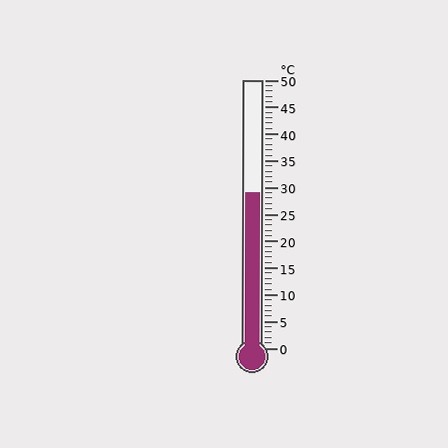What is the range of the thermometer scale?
The thermometer scale ranges from 0°C to 50°C.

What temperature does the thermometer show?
The thermometer shows approximately 29°C.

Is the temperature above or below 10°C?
The temperature is above 10°C.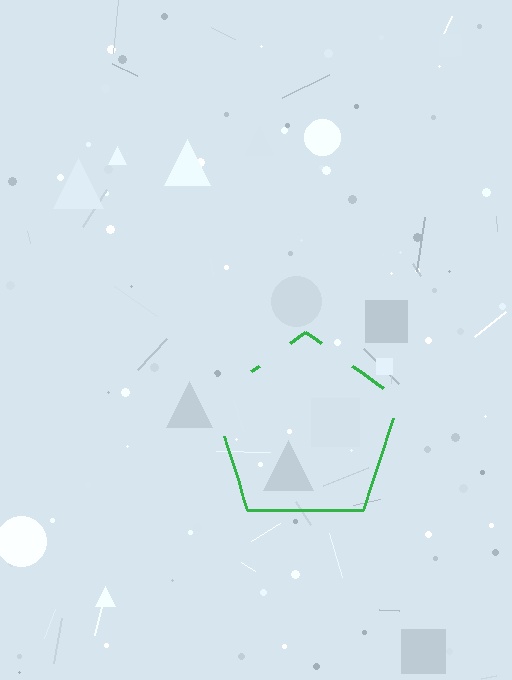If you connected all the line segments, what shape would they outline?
They would outline a pentagon.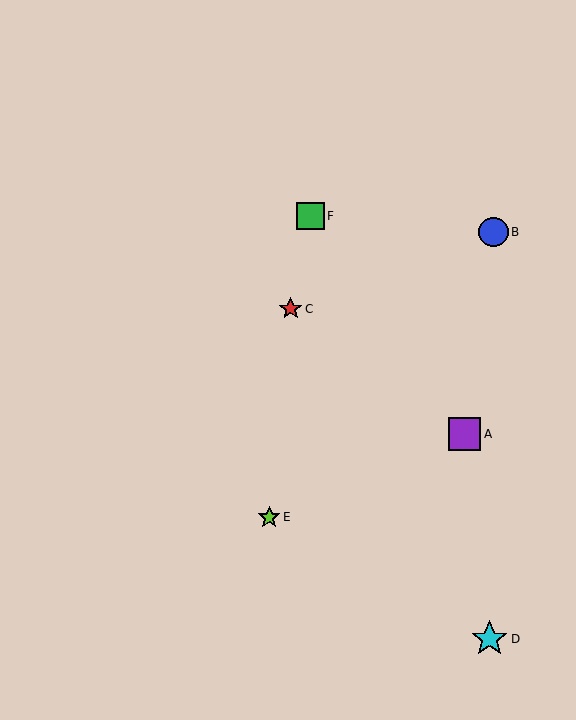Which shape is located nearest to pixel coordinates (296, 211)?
The green square (labeled F) at (310, 216) is nearest to that location.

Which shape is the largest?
The cyan star (labeled D) is the largest.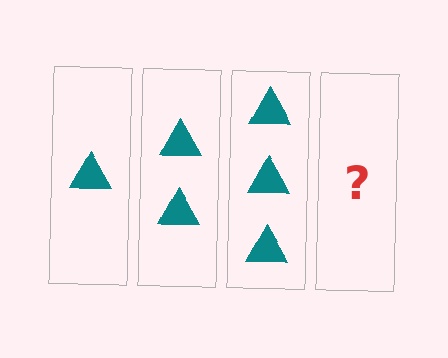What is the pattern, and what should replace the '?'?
The pattern is that each step adds one more triangle. The '?' should be 4 triangles.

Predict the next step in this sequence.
The next step is 4 triangles.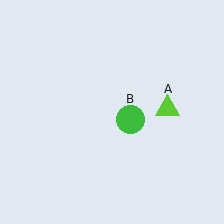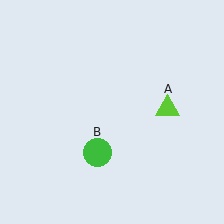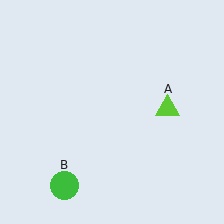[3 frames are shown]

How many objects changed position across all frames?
1 object changed position: green circle (object B).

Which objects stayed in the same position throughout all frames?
Lime triangle (object A) remained stationary.